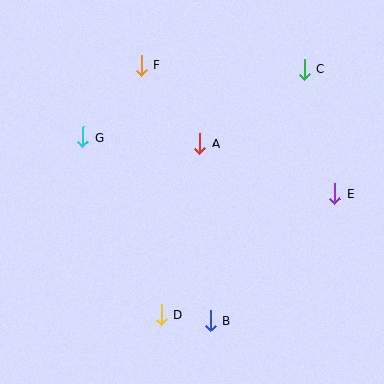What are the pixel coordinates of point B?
Point B is at (210, 321).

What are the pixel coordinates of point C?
Point C is at (304, 69).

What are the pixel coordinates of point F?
Point F is at (141, 65).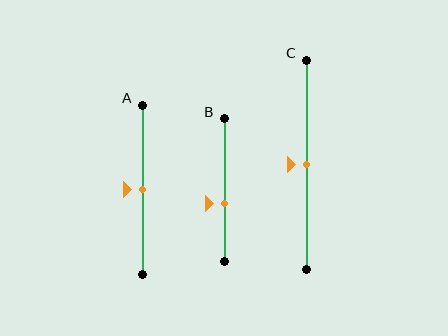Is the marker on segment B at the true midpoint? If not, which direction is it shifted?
No, the marker on segment B is shifted downward by about 9% of the segment length.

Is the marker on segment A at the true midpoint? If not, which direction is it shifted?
Yes, the marker on segment A is at the true midpoint.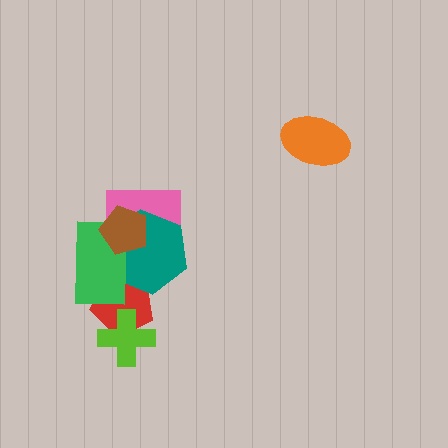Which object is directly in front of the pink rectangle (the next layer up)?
The teal hexagon is directly in front of the pink rectangle.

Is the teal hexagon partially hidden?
Yes, it is partially covered by another shape.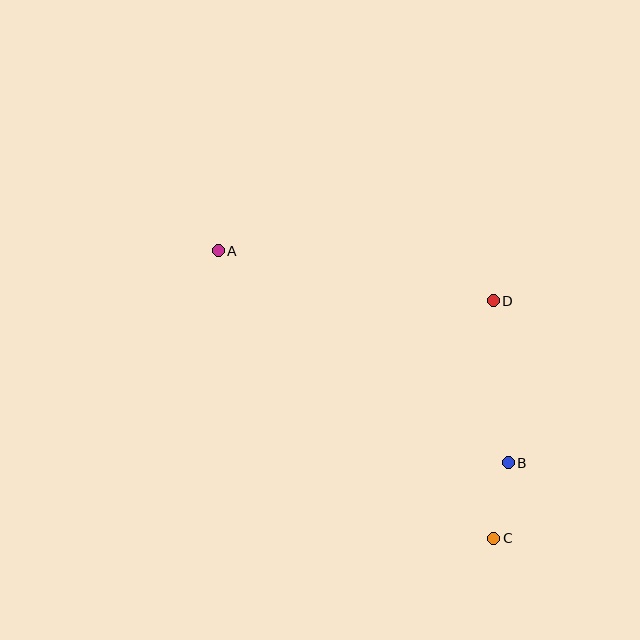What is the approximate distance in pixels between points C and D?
The distance between C and D is approximately 238 pixels.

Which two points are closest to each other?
Points B and C are closest to each other.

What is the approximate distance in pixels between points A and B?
The distance between A and B is approximately 359 pixels.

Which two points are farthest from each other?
Points A and C are farthest from each other.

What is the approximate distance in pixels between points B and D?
The distance between B and D is approximately 163 pixels.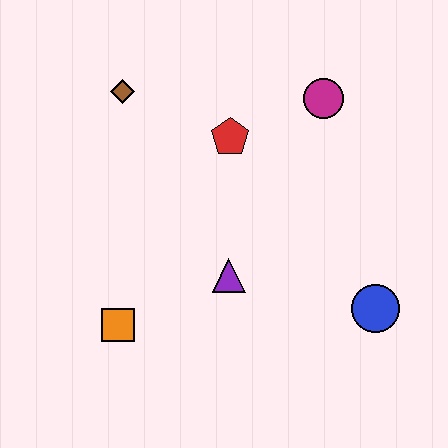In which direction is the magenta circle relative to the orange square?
The magenta circle is above the orange square.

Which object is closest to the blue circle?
The purple triangle is closest to the blue circle.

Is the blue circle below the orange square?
No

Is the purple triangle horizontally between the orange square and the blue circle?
Yes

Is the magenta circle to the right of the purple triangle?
Yes